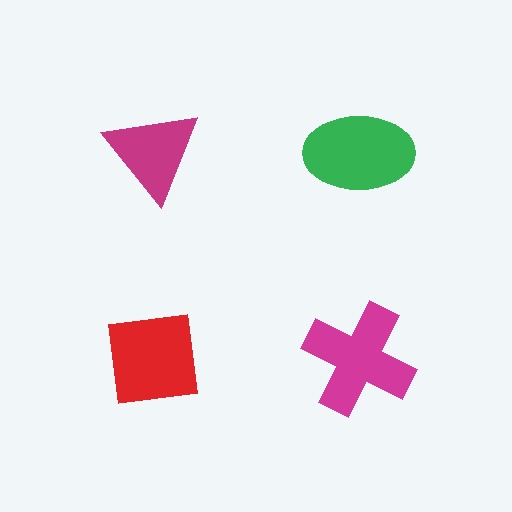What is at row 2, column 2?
A magenta cross.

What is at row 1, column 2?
A green ellipse.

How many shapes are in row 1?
2 shapes.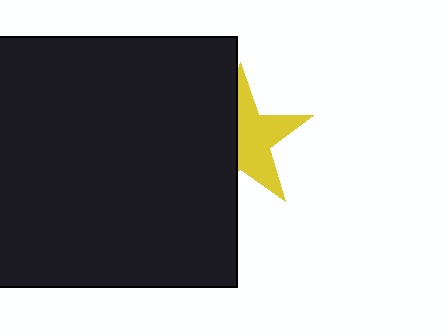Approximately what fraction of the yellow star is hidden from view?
Roughly 45% of the yellow star is hidden behind the black rectangle.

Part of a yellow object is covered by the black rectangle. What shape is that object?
It is a star.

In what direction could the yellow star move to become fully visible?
The yellow star could move right. That would shift it out from behind the black rectangle entirely.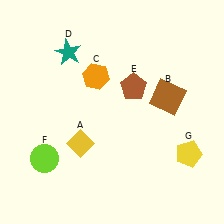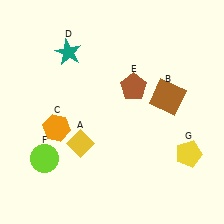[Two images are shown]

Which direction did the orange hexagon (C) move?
The orange hexagon (C) moved down.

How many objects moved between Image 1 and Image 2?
1 object moved between the two images.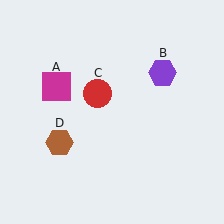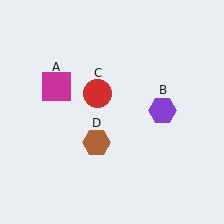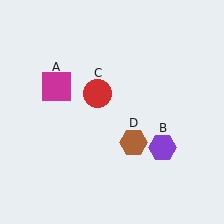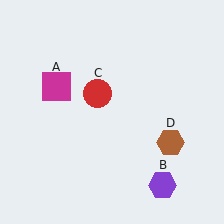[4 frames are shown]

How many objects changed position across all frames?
2 objects changed position: purple hexagon (object B), brown hexagon (object D).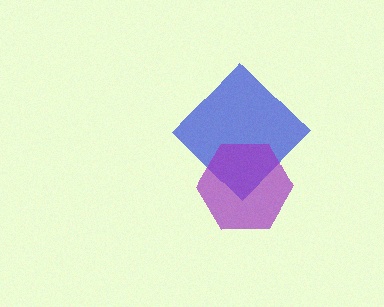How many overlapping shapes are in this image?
There are 2 overlapping shapes in the image.